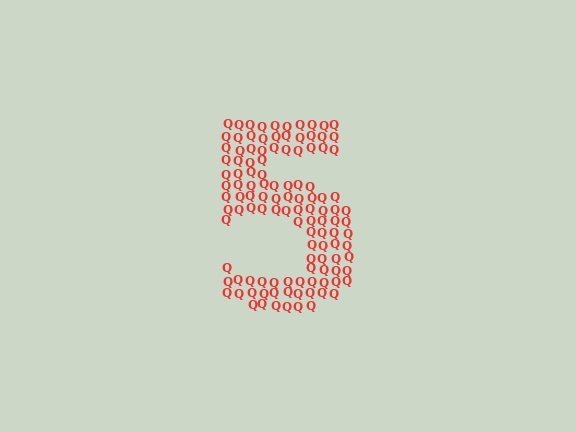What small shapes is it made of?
It is made of small letter Q's.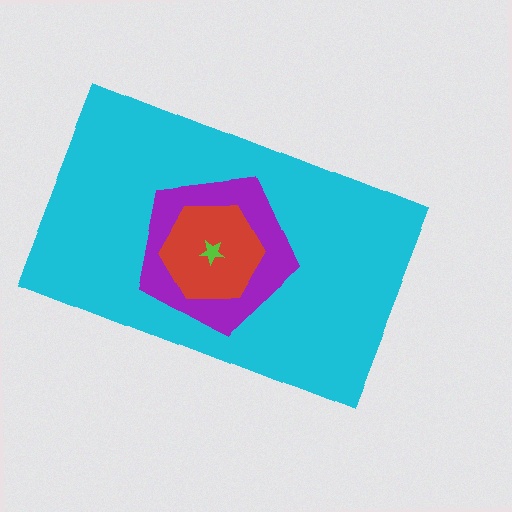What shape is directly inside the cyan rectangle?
The purple pentagon.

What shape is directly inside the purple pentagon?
The red hexagon.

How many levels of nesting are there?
4.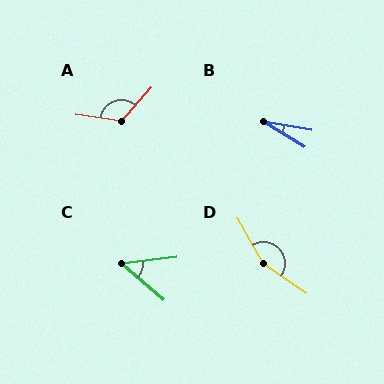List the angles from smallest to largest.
B (22°), C (47°), A (123°), D (154°).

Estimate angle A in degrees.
Approximately 123 degrees.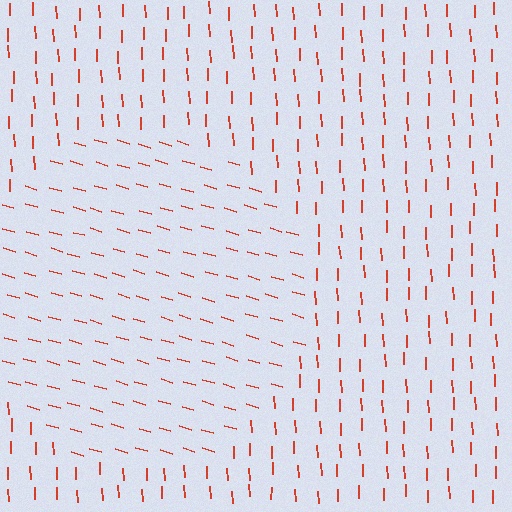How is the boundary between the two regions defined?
The boundary is defined purely by a change in line orientation (approximately 72 degrees difference). All lines are the same color and thickness.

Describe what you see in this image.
The image is filled with small red line segments. A circle region in the image has lines oriented differently from the surrounding lines, creating a visible texture boundary.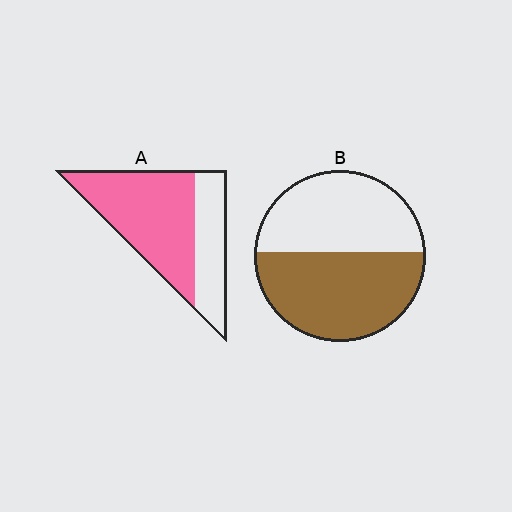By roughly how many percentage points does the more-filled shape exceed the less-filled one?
By roughly 15 percentage points (A over B).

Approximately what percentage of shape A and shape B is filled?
A is approximately 65% and B is approximately 55%.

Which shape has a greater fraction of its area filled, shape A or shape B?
Shape A.